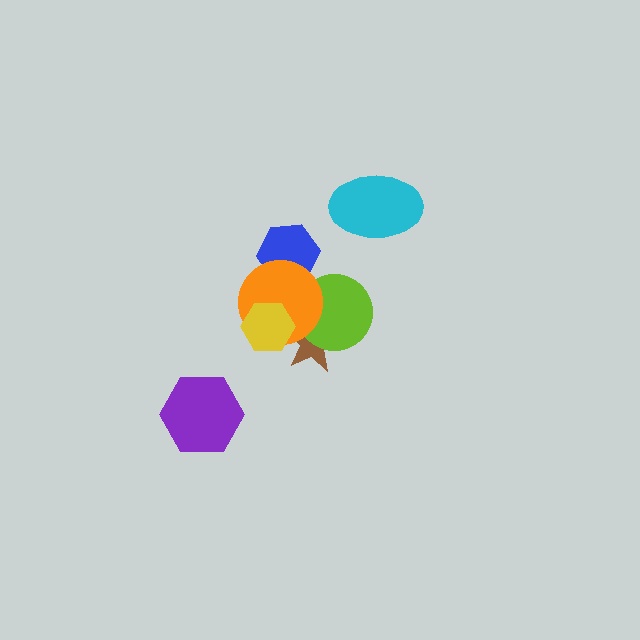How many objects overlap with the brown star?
3 objects overlap with the brown star.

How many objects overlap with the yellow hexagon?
2 objects overlap with the yellow hexagon.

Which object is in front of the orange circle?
The yellow hexagon is in front of the orange circle.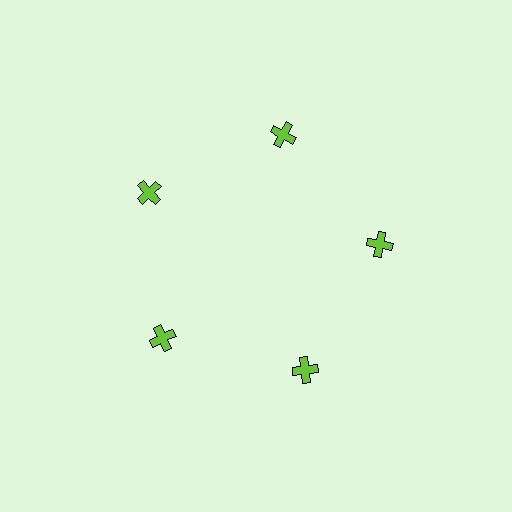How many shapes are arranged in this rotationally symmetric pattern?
There are 5 shapes, arranged in 5 groups of 1.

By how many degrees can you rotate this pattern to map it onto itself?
The pattern maps onto itself every 72 degrees of rotation.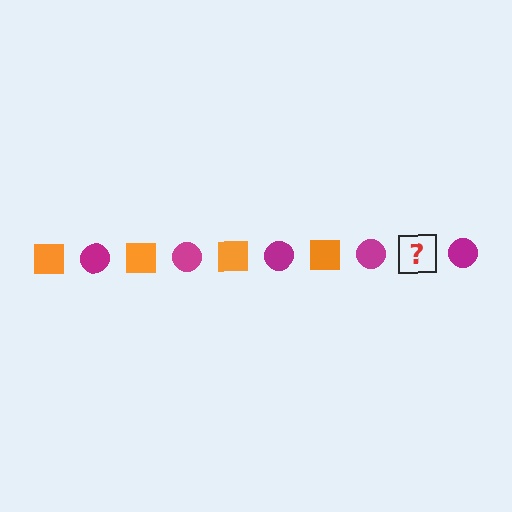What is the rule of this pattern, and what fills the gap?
The rule is that the pattern alternates between orange square and magenta circle. The gap should be filled with an orange square.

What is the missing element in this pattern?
The missing element is an orange square.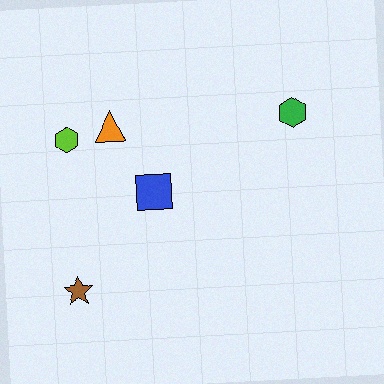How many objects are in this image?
There are 5 objects.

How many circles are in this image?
There are no circles.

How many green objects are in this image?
There is 1 green object.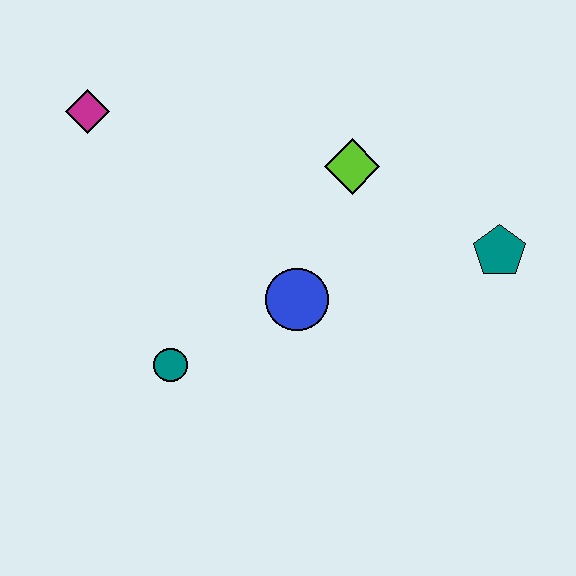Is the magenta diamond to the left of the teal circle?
Yes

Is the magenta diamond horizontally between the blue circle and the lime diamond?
No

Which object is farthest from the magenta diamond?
The teal pentagon is farthest from the magenta diamond.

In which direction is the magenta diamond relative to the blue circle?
The magenta diamond is to the left of the blue circle.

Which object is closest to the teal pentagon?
The lime diamond is closest to the teal pentagon.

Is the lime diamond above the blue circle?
Yes